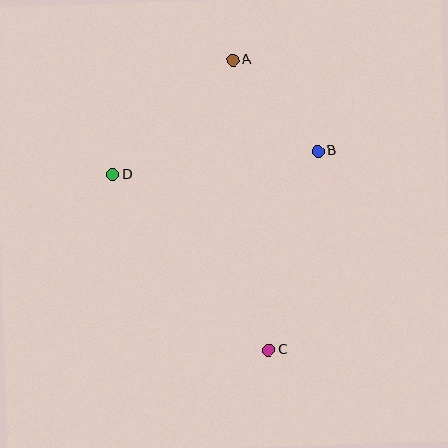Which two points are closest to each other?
Points A and B are closest to each other.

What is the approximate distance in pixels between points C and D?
The distance between C and D is approximately 235 pixels.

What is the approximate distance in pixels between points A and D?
The distance between A and D is approximately 165 pixels.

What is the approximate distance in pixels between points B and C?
The distance between B and C is approximately 204 pixels.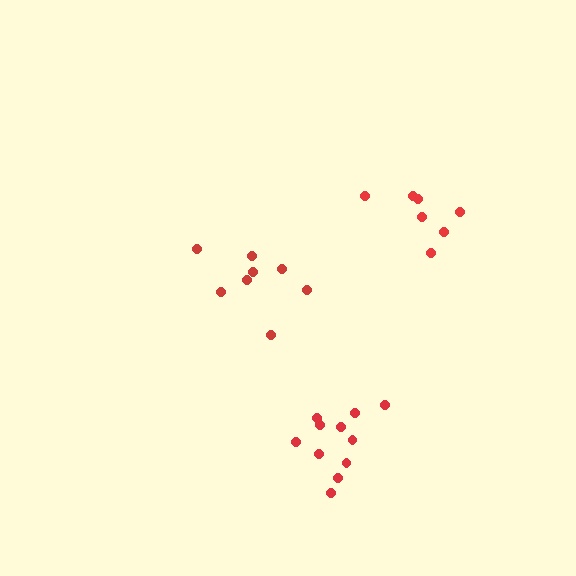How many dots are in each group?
Group 1: 7 dots, Group 2: 8 dots, Group 3: 11 dots (26 total).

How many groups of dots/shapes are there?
There are 3 groups.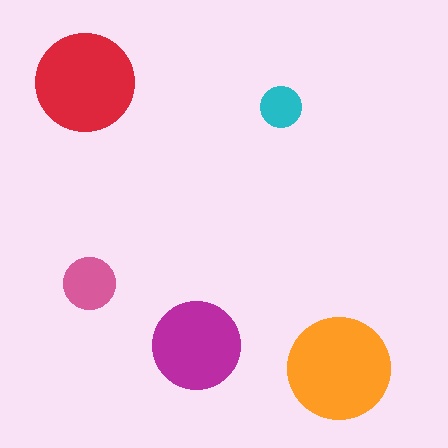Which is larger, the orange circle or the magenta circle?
The orange one.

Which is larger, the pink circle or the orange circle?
The orange one.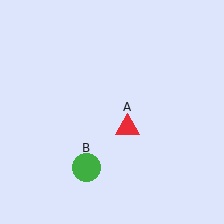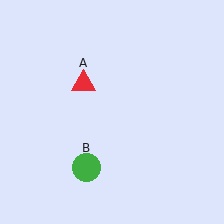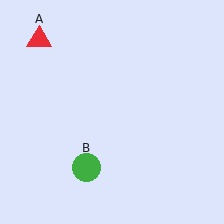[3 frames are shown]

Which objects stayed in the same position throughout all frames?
Green circle (object B) remained stationary.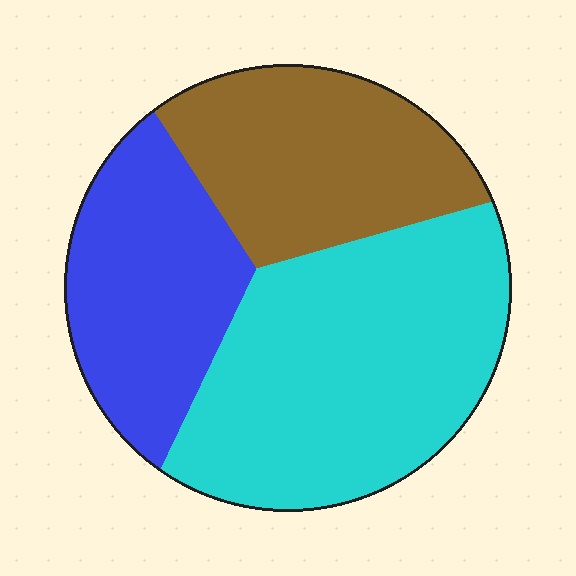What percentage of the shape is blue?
Blue covers around 25% of the shape.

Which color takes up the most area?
Cyan, at roughly 45%.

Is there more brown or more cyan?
Cyan.